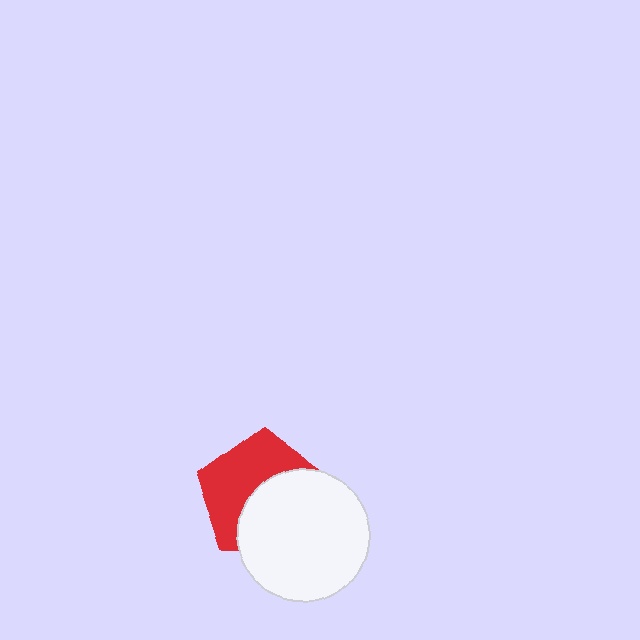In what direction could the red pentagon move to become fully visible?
The red pentagon could move toward the upper-left. That would shift it out from behind the white circle entirely.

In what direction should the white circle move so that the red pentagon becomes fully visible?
The white circle should move toward the lower-right. That is the shortest direction to clear the overlap and leave the red pentagon fully visible.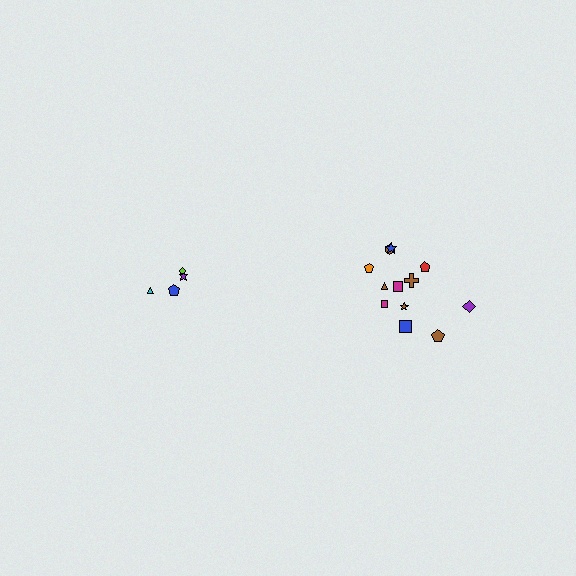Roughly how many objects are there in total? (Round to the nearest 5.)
Roughly 15 objects in total.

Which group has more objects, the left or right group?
The right group.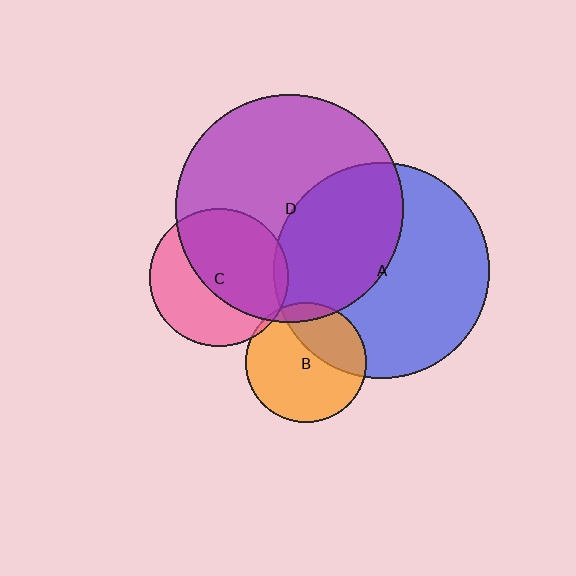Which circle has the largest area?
Circle D (purple).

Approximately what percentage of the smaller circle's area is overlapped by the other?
Approximately 40%.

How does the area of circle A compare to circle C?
Approximately 2.4 times.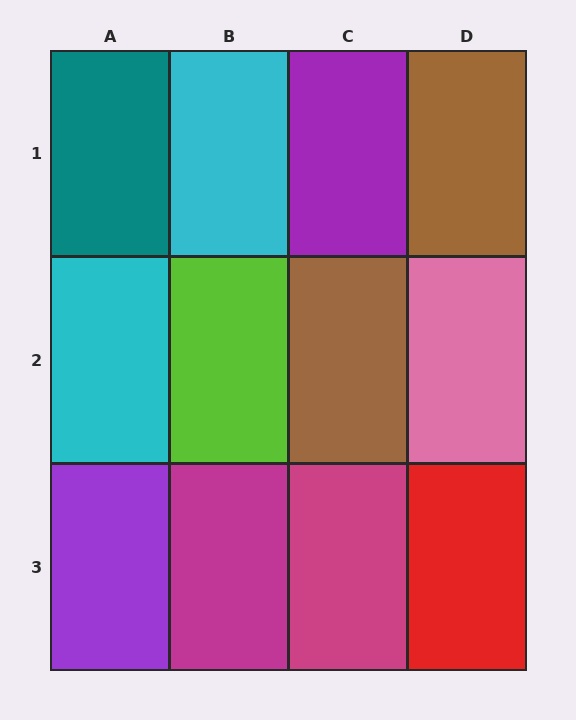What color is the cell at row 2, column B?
Lime.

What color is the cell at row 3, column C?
Magenta.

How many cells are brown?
2 cells are brown.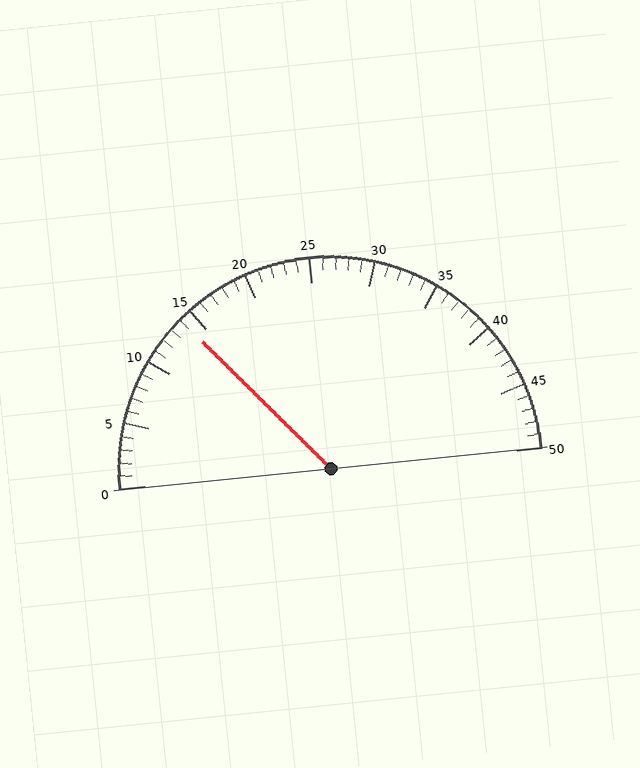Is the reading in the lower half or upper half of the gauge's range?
The reading is in the lower half of the range (0 to 50).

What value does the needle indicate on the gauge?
The needle indicates approximately 14.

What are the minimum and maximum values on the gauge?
The gauge ranges from 0 to 50.